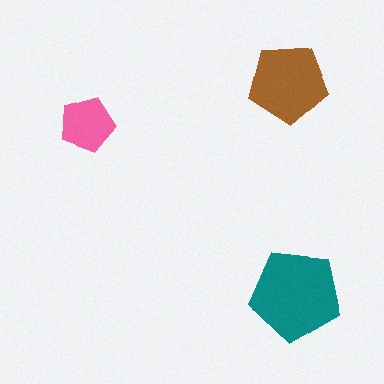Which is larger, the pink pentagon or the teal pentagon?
The teal one.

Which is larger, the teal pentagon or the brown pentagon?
The teal one.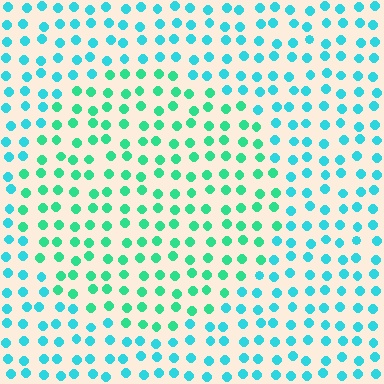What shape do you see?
I see a circle.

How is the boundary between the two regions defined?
The boundary is defined purely by a slight shift in hue (about 31 degrees). Spacing, size, and orientation are identical on both sides.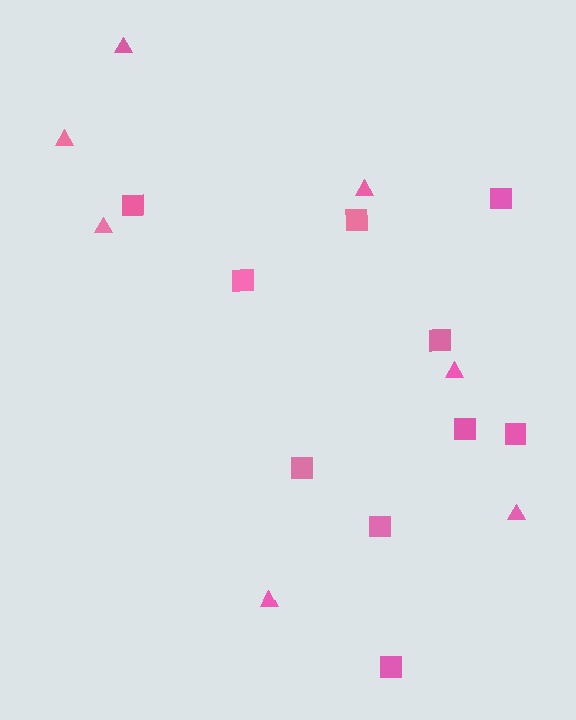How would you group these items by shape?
There are 2 groups: one group of triangles (7) and one group of squares (10).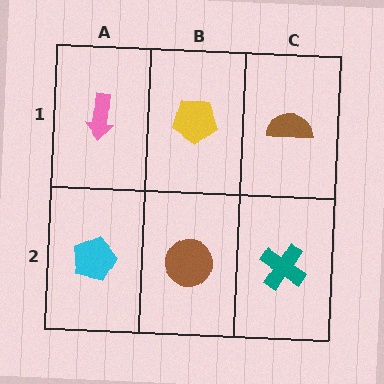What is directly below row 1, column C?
A teal cross.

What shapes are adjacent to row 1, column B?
A brown circle (row 2, column B), a pink arrow (row 1, column A), a brown semicircle (row 1, column C).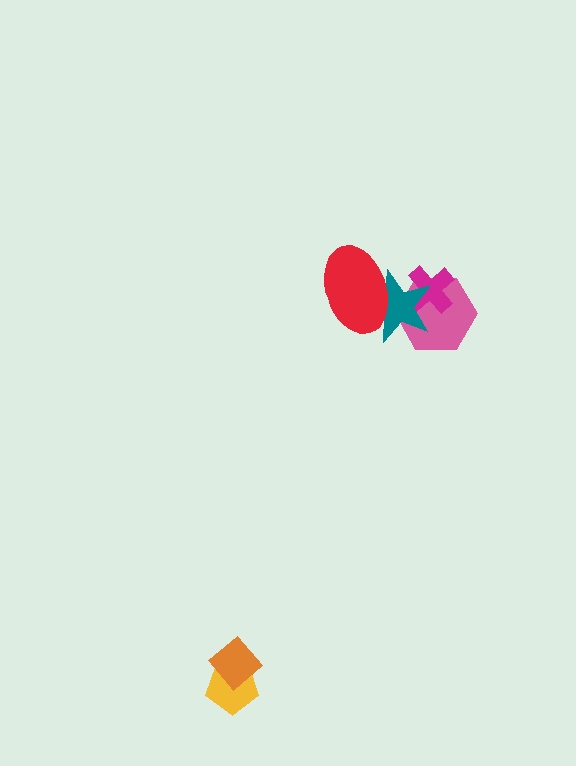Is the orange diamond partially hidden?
No, no other shape covers it.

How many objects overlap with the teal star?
3 objects overlap with the teal star.